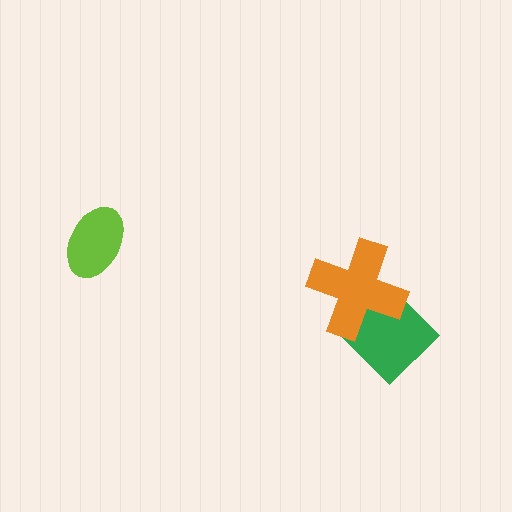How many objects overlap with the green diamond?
1 object overlaps with the green diamond.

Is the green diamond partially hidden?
Yes, it is partially covered by another shape.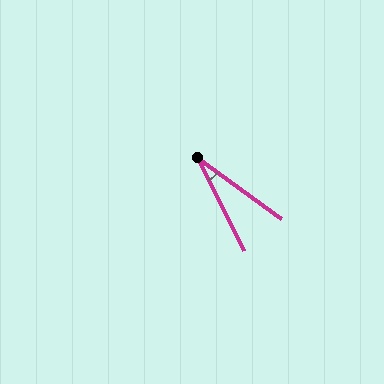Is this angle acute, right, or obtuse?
It is acute.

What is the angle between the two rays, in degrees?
Approximately 27 degrees.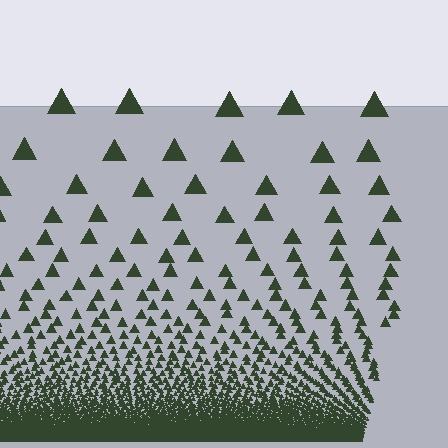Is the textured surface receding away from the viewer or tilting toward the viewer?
The surface appears to tilt toward the viewer. Texture elements get larger and sparser toward the top.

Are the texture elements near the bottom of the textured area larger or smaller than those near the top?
Smaller. The gradient is inverted — elements near the bottom are smaller and denser.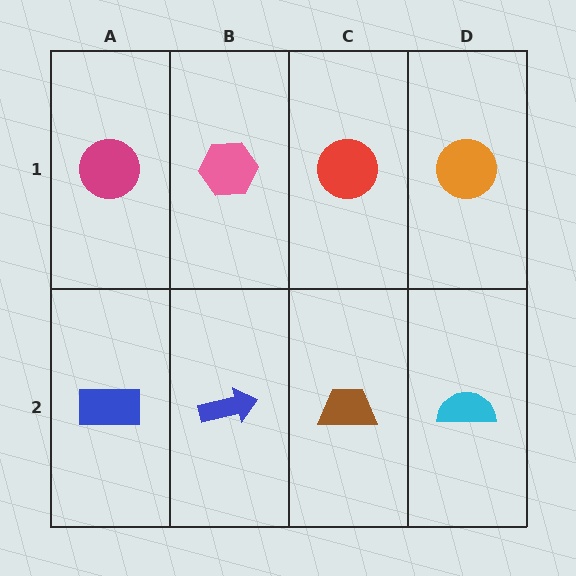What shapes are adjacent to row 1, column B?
A blue arrow (row 2, column B), a magenta circle (row 1, column A), a red circle (row 1, column C).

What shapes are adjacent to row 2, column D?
An orange circle (row 1, column D), a brown trapezoid (row 2, column C).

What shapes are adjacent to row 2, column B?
A pink hexagon (row 1, column B), a blue rectangle (row 2, column A), a brown trapezoid (row 2, column C).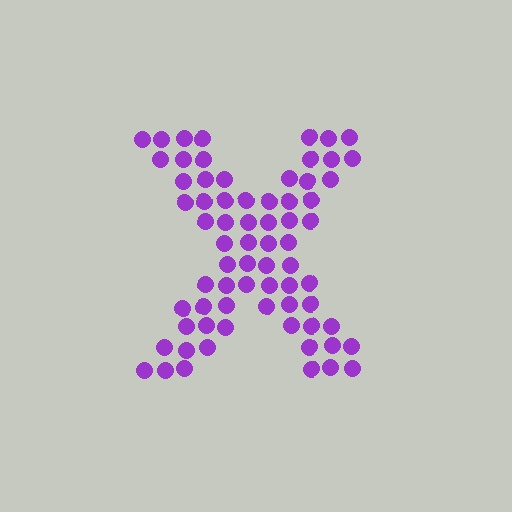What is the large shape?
The large shape is the letter X.